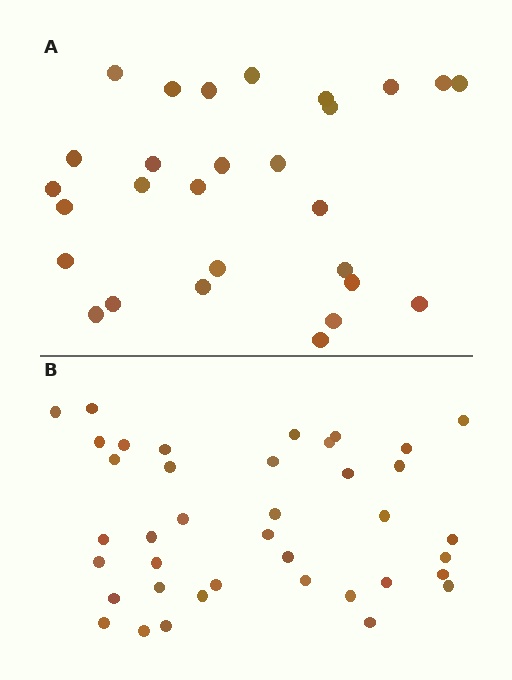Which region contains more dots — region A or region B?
Region B (the bottom region) has more dots.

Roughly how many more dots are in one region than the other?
Region B has roughly 12 or so more dots than region A.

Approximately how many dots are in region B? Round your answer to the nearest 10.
About 40 dots. (The exact count is 39, which rounds to 40.)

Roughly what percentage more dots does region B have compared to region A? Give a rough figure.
About 40% more.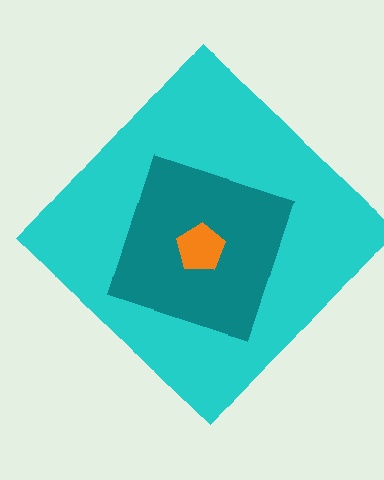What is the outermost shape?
The cyan diamond.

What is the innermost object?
The orange pentagon.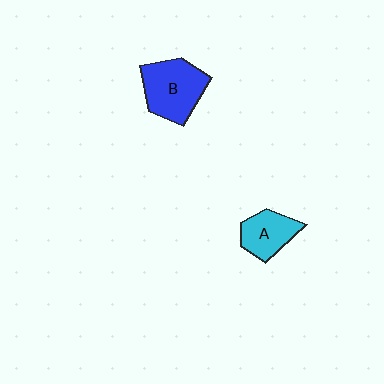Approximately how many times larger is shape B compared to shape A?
Approximately 1.5 times.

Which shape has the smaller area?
Shape A (cyan).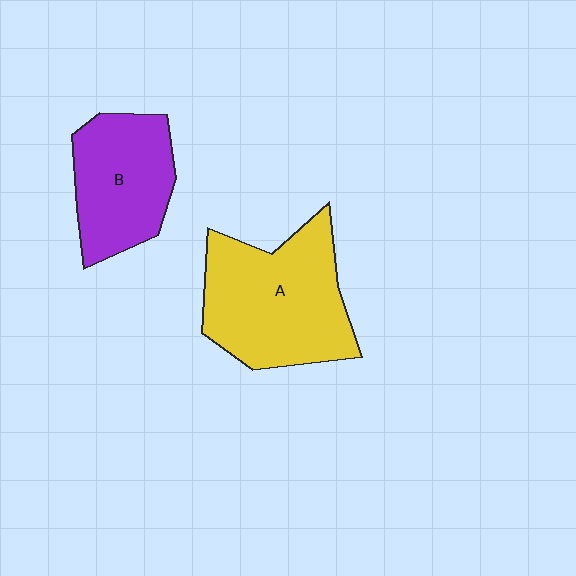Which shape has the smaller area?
Shape B (purple).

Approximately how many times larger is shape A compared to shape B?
Approximately 1.4 times.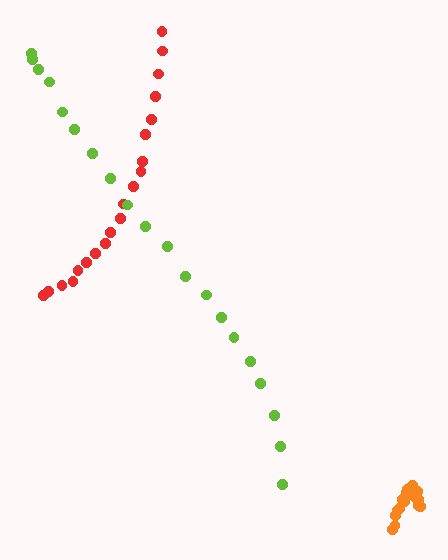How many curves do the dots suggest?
There are 3 distinct paths.